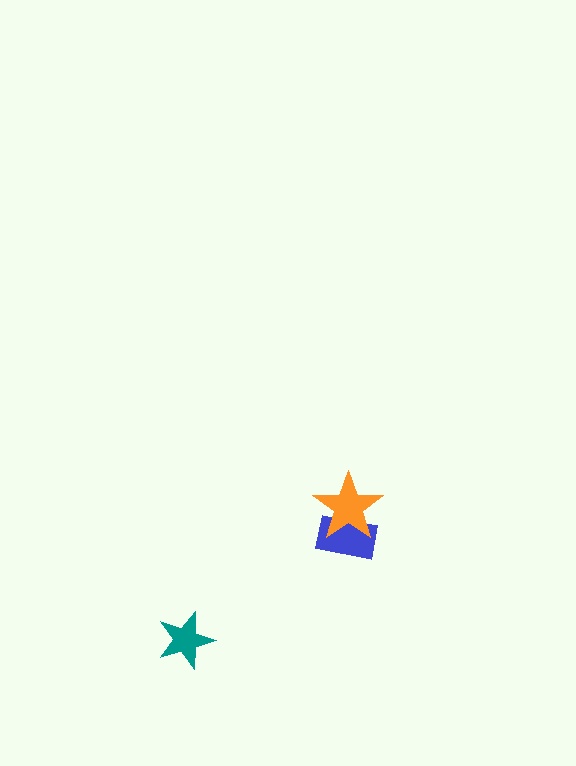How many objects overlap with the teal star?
0 objects overlap with the teal star.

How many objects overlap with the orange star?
1 object overlaps with the orange star.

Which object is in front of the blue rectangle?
The orange star is in front of the blue rectangle.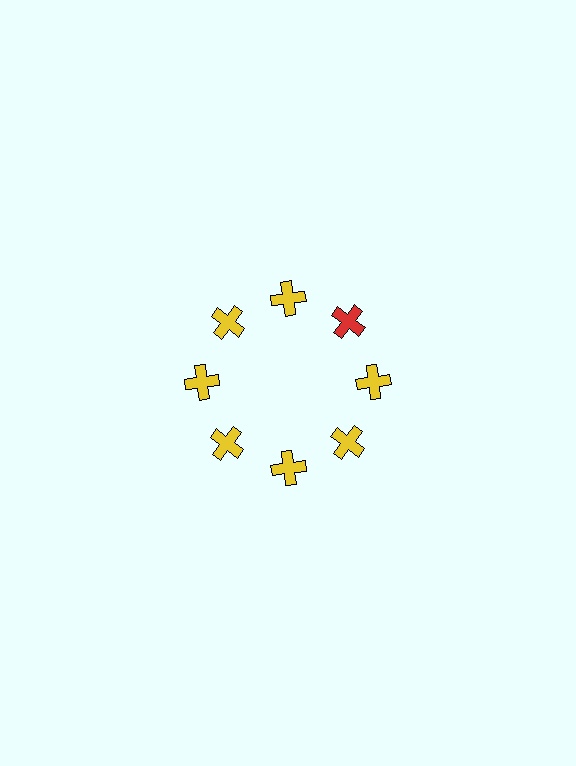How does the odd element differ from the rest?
It has a different color: red instead of yellow.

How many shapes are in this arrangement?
There are 8 shapes arranged in a ring pattern.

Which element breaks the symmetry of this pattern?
The red cross at roughly the 2 o'clock position breaks the symmetry. All other shapes are yellow crosses.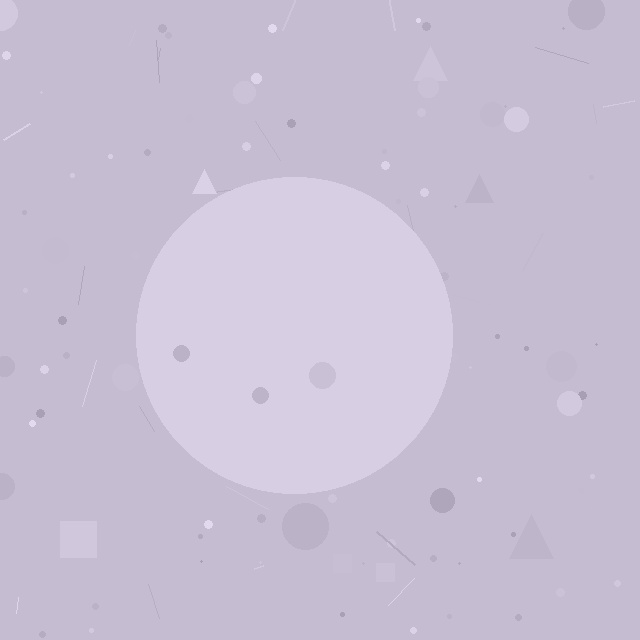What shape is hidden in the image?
A circle is hidden in the image.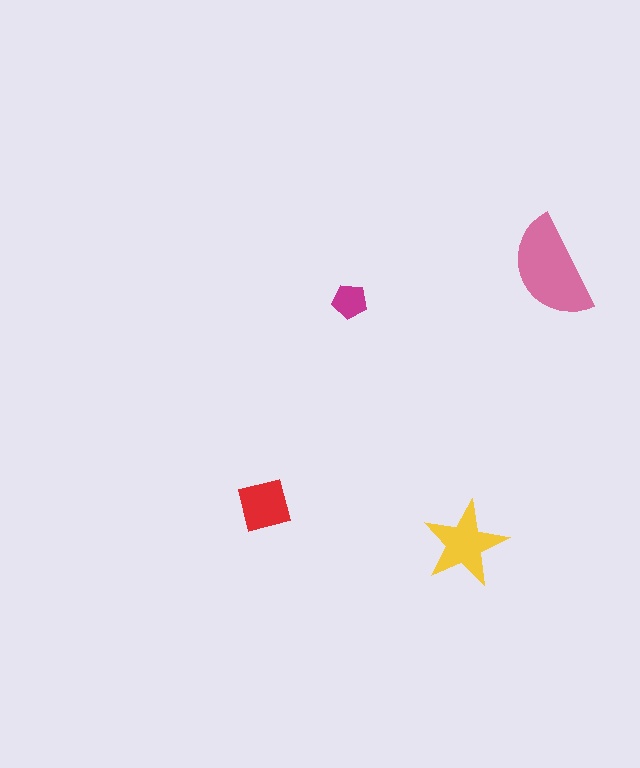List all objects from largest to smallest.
The pink semicircle, the yellow star, the red square, the magenta pentagon.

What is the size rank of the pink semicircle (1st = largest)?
1st.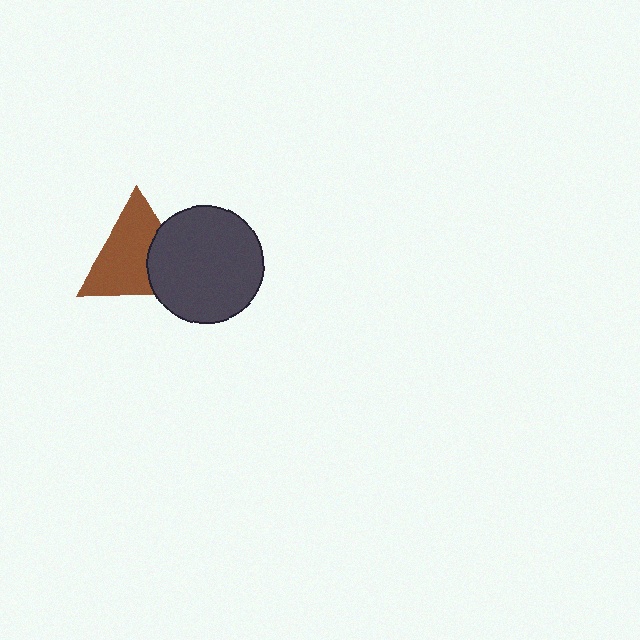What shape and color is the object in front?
The object in front is a dark gray circle.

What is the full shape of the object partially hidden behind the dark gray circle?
The partially hidden object is a brown triangle.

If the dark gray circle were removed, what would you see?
You would see the complete brown triangle.